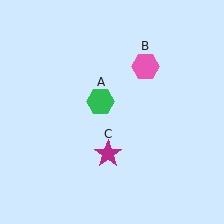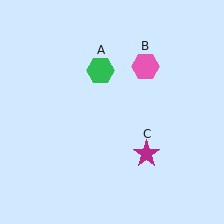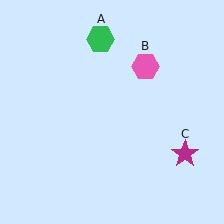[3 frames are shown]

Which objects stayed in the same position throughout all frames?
Pink hexagon (object B) remained stationary.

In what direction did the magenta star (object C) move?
The magenta star (object C) moved right.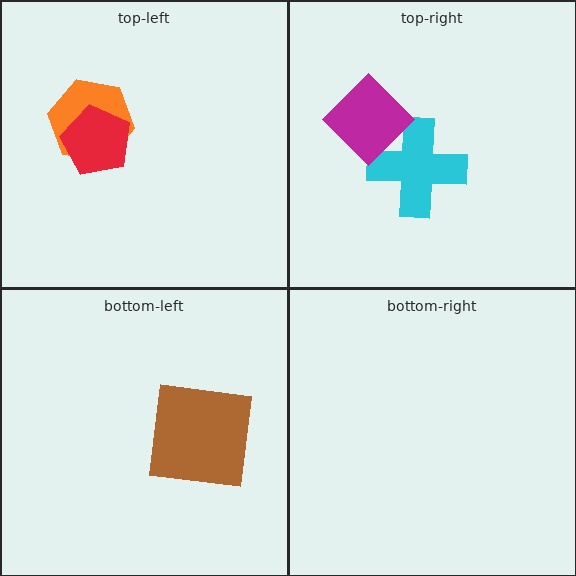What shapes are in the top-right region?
The cyan cross, the magenta diamond.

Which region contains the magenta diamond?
The top-right region.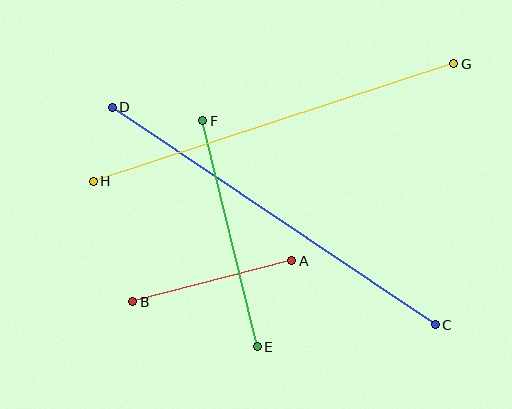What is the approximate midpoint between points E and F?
The midpoint is at approximately (230, 234) pixels.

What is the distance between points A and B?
The distance is approximately 164 pixels.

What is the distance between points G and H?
The distance is approximately 379 pixels.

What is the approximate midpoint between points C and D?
The midpoint is at approximately (274, 216) pixels.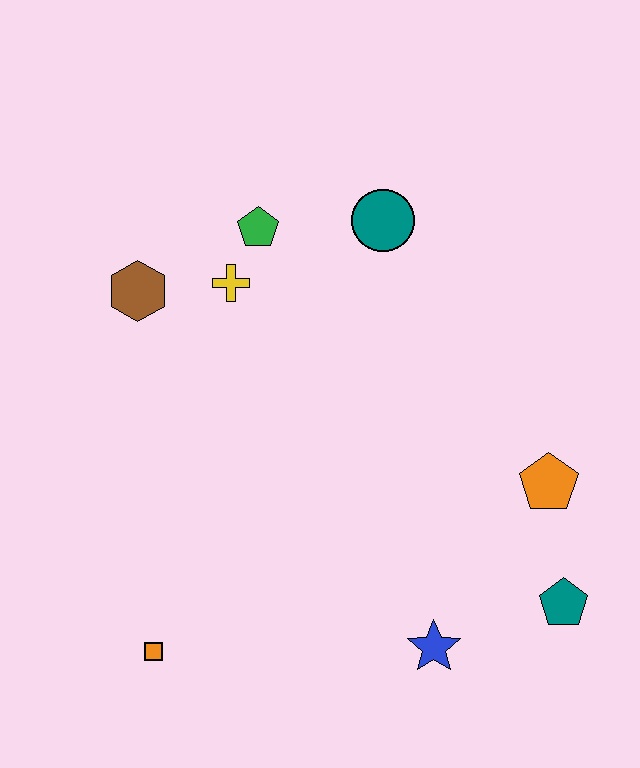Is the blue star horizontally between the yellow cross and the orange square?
No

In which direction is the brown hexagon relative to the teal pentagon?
The brown hexagon is to the left of the teal pentagon.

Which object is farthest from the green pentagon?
The teal pentagon is farthest from the green pentagon.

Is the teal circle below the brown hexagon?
No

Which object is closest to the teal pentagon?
The orange pentagon is closest to the teal pentagon.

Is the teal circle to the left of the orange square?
No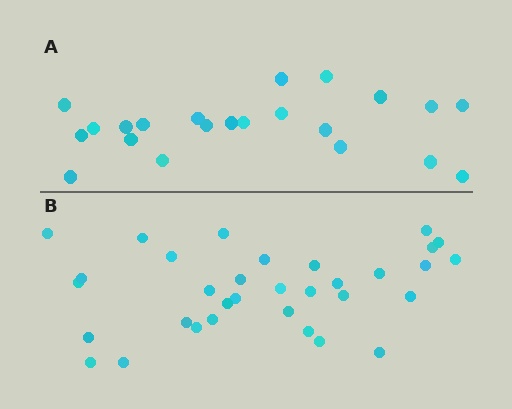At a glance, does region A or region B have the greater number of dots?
Region B (the bottom region) has more dots.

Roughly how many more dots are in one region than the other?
Region B has roughly 12 or so more dots than region A.